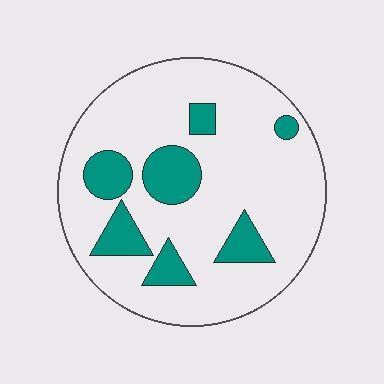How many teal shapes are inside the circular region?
7.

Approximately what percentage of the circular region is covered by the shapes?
Approximately 20%.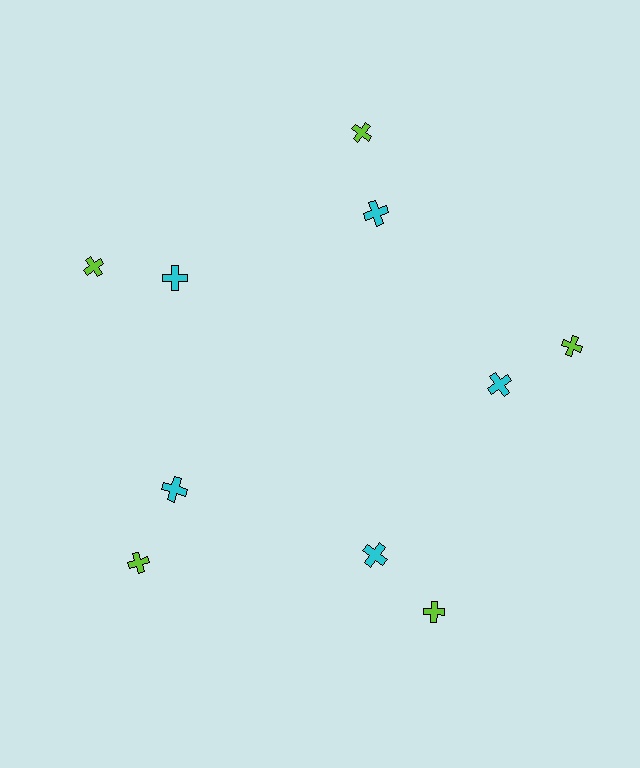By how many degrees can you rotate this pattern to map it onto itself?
The pattern maps onto itself every 72 degrees of rotation.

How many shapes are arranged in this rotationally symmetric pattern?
There are 10 shapes, arranged in 5 groups of 2.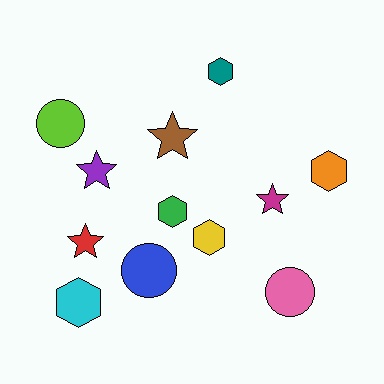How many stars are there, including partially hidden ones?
There are 4 stars.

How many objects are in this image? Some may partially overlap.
There are 12 objects.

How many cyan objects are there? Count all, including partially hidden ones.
There is 1 cyan object.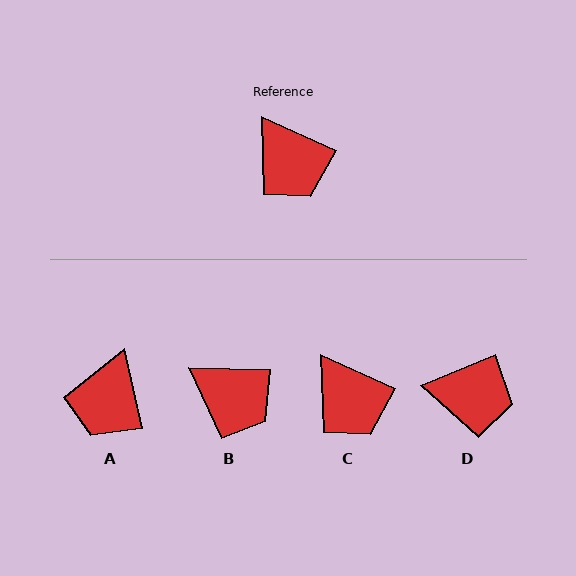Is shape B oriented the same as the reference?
No, it is off by about 23 degrees.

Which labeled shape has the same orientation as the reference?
C.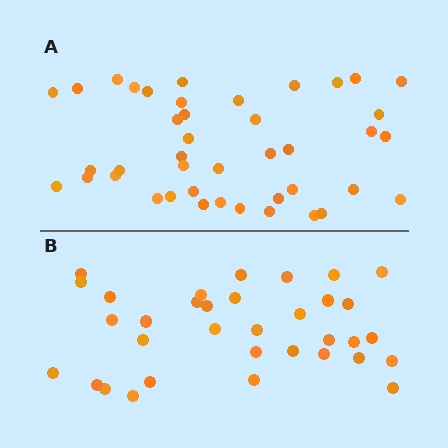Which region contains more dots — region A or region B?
Region A (the top region) has more dots.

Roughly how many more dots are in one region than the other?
Region A has roughly 8 or so more dots than region B.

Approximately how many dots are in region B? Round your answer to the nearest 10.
About 30 dots. (The exact count is 34, which rounds to 30.)